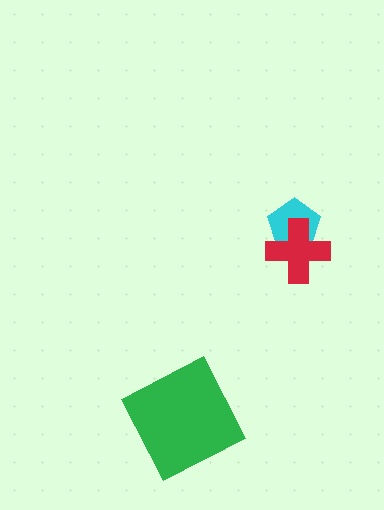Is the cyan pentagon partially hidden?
Yes, it is partially covered by another shape.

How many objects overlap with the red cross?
1 object overlaps with the red cross.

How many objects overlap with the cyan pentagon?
1 object overlaps with the cyan pentagon.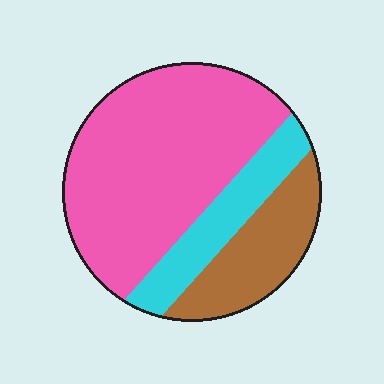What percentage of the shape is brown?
Brown takes up about one fifth (1/5) of the shape.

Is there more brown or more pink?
Pink.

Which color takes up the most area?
Pink, at roughly 60%.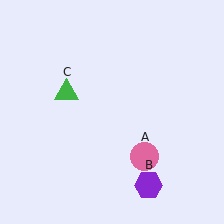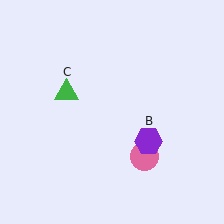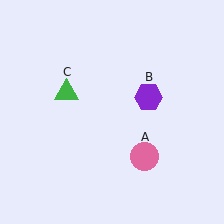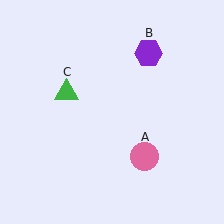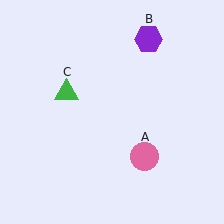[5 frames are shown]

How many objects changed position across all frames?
1 object changed position: purple hexagon (object B).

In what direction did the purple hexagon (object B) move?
The purple hexagon (object B) moved up.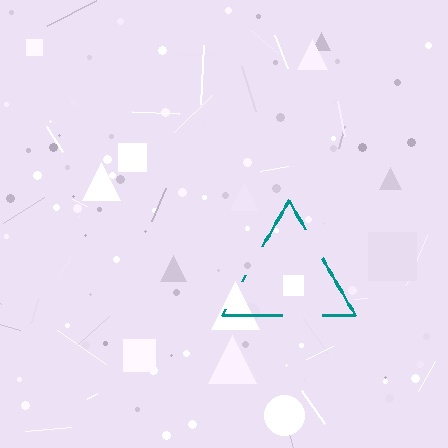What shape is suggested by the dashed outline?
The dashed outline suggests a triangle.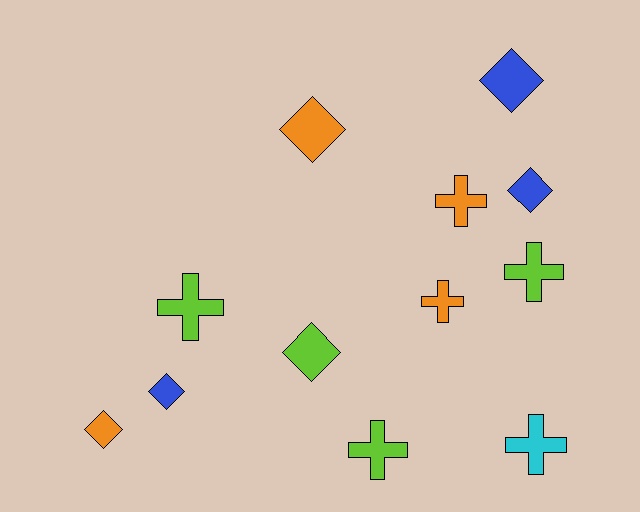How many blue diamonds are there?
There are 3 blue diamonds.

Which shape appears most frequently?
Diamond, with 6 objects.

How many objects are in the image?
There are 12 objects.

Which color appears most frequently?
Orange, with 4 objects.